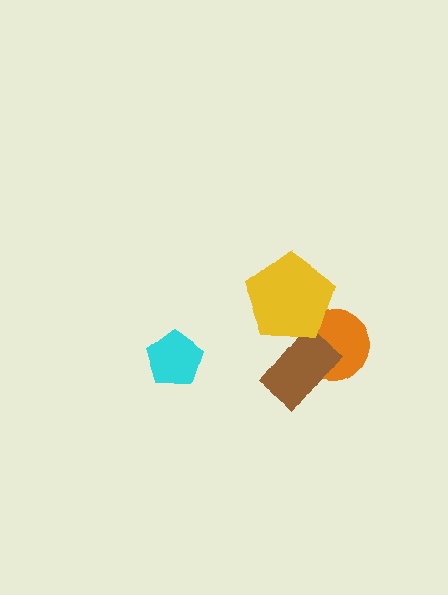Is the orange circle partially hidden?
Yes, it is partially covered by another shape.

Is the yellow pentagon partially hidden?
No, no other shape covers it.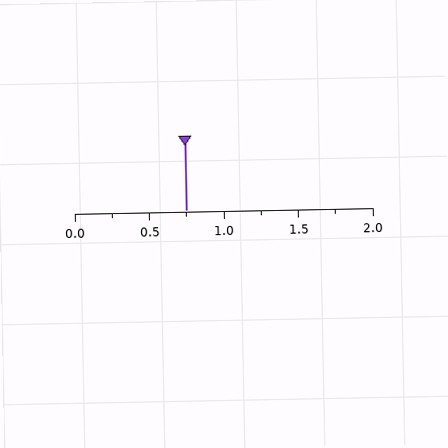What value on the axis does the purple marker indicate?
The marker indicates approximately 0.75.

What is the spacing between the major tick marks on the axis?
The major ticks are spaced 0.5 apart.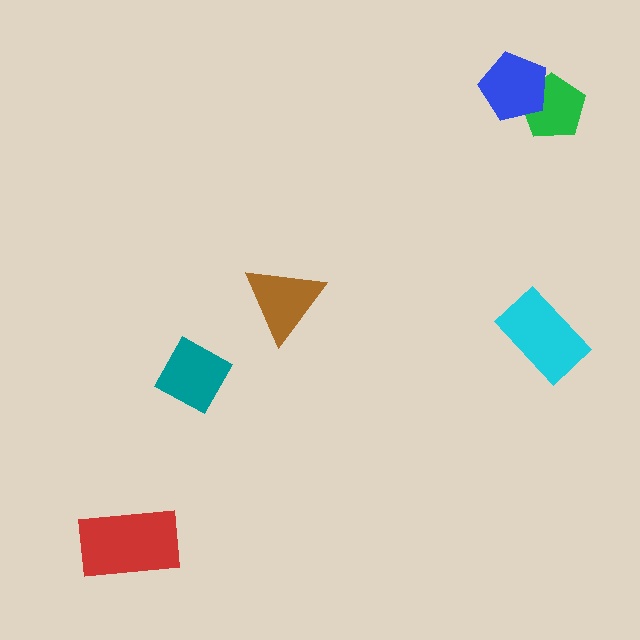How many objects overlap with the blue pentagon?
1 object overlaps with the blue pentagon.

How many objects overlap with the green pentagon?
1 object overlaps with the green pentagon.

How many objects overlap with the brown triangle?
0 objects overlap with the brown triangle.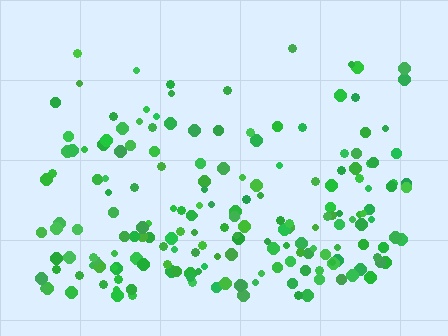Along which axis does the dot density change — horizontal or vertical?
Vertical.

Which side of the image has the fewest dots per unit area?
The top.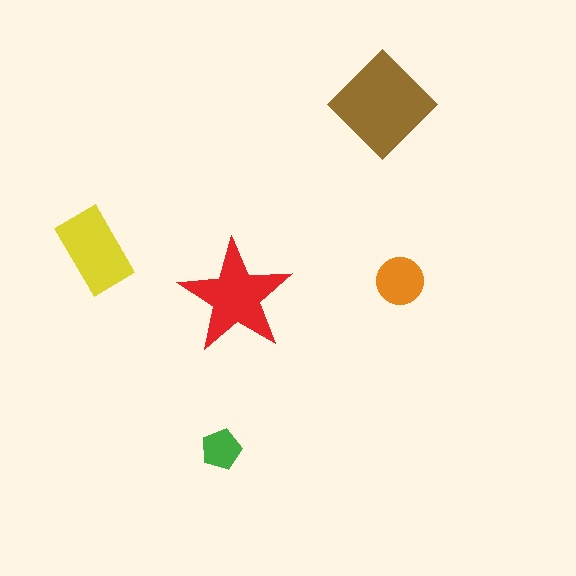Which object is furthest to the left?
The yellow rectangle is leftmost.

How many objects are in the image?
There are 5 objects in the image.